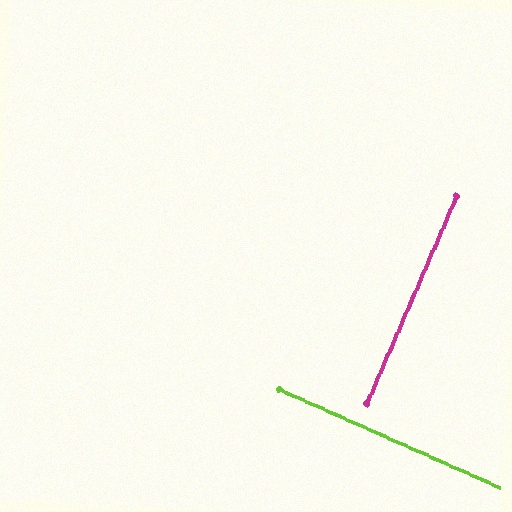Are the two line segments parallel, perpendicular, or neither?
Perpendicular — they meet at approximately 90°.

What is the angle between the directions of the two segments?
Approximately 90 degrees.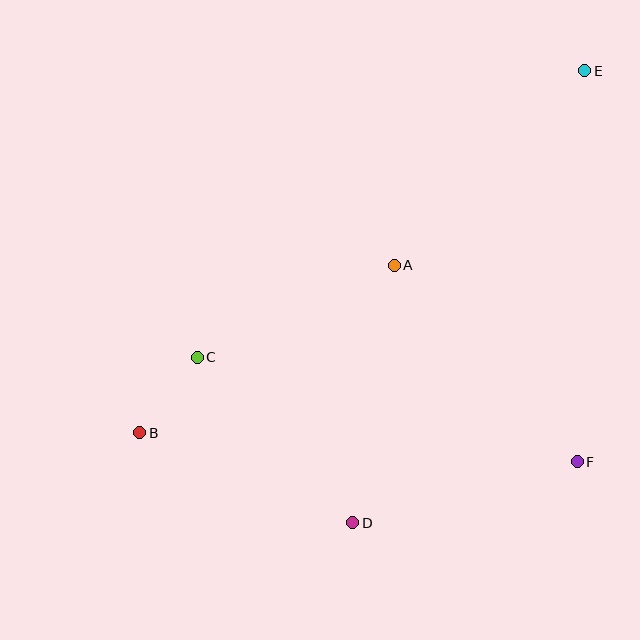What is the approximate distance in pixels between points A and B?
The distance between A and B is approximately 305 pixels.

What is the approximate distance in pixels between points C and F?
The distance between C and F is approximately 394 pixels.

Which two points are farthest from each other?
Points B and E are farthest from each other.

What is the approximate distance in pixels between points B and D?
The distance between B and D is approximately 231 pixels.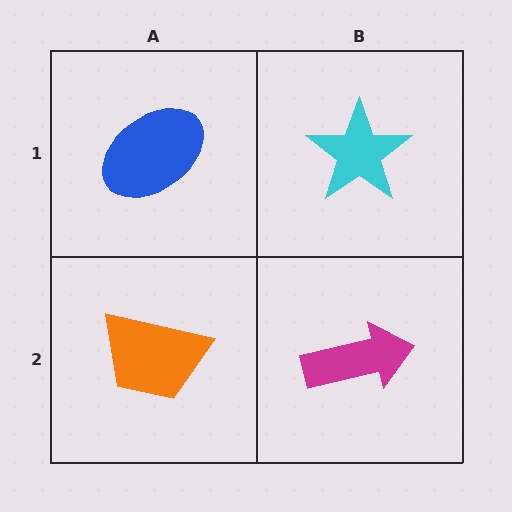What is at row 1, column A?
A blue ellipse.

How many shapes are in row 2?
2 shapes.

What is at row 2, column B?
A magenta arrow.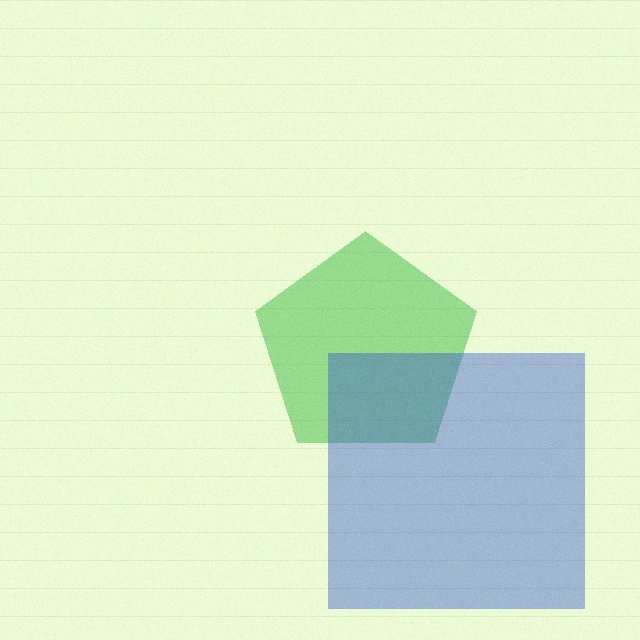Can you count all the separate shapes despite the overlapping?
Yes, there are 2 separate shapes.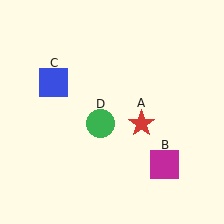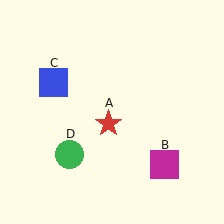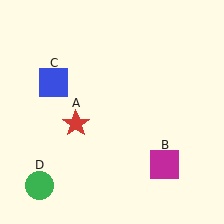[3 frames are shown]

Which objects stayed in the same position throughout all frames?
Magenta square (object B) and blue square (object C) remained stationary.